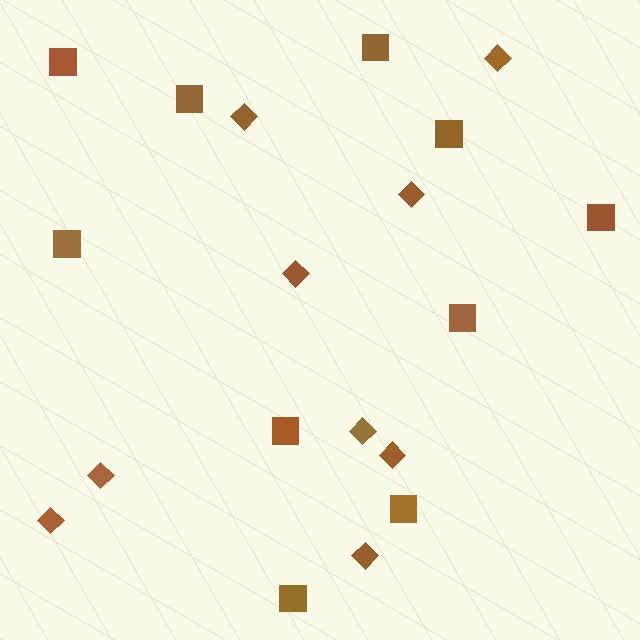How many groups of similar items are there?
There are 2 groups: one group of squares (10) and one group of diamonds (9).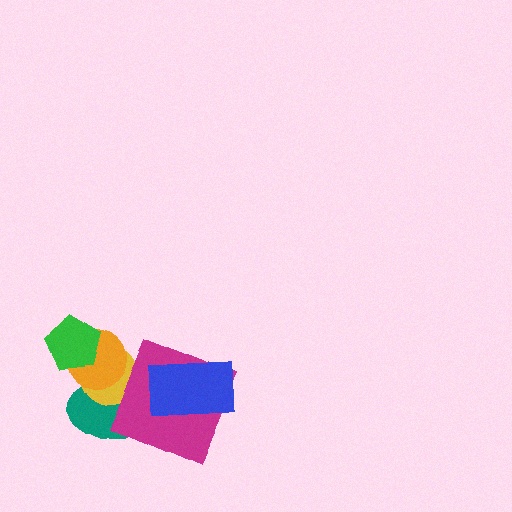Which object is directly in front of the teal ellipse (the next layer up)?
The yellow circle is directly in front of the teal ellipse.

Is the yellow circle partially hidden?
Yes, it is partially covered by another shape.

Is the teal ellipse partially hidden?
Yes, it is partially covered by another shape.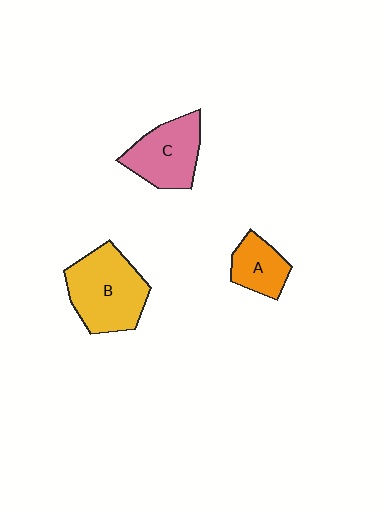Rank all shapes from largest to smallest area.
From largest to smallest: B (yellow), C (pink), A (orange).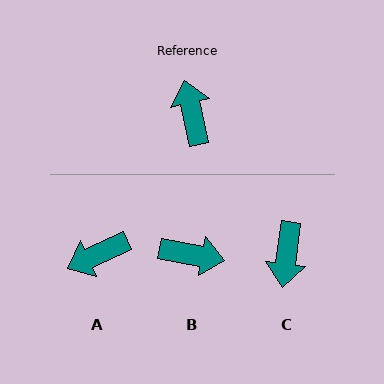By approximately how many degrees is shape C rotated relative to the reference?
Approximately 160 degrees counter-clockwise.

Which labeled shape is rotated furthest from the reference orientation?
C, about 160 degrees away.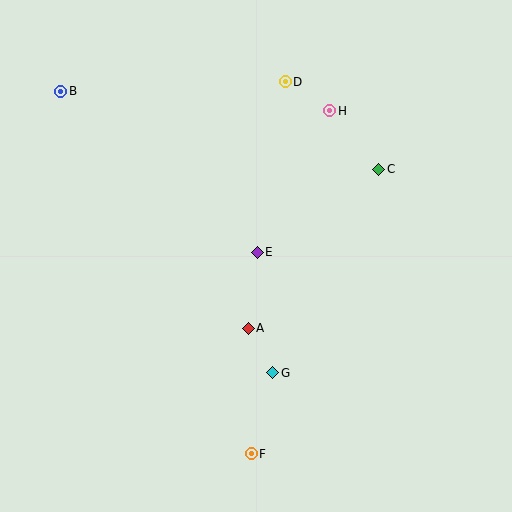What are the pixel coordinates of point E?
Point E is at (257, 252).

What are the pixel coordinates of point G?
Point G is at (273, 373).